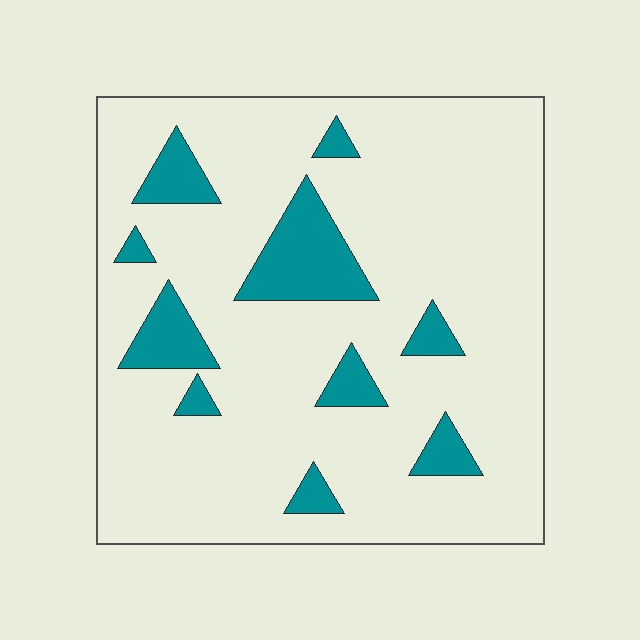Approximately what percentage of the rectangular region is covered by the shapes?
Approximately 15%.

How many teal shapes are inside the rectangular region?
10.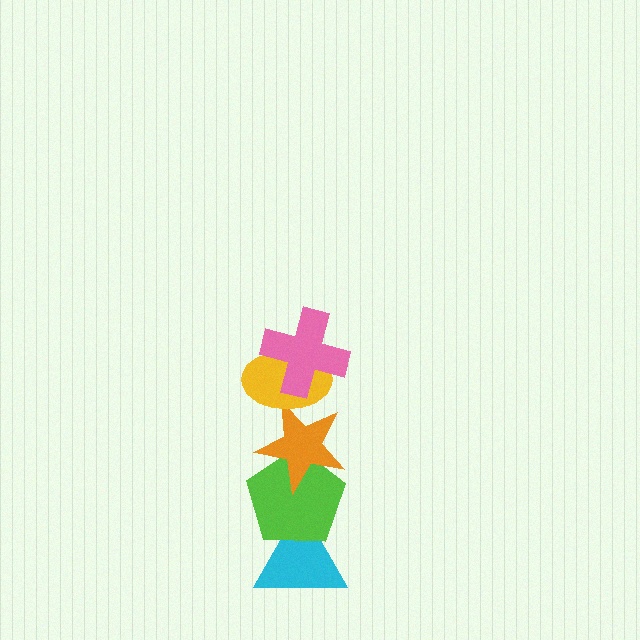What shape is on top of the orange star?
The yellow ellipse is on top of the orange star.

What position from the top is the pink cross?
The pink cross is 1st from the top.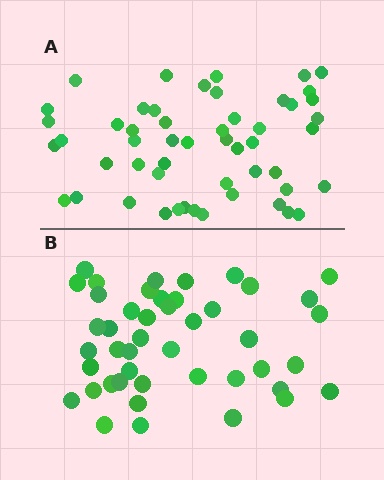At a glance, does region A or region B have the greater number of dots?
Region A (the top region) has more dots.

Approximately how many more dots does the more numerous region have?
Region A has roughly 8 or so more dots than region B.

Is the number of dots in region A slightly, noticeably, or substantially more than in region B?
Region A has only slightly more — the two regions are fairly close. The ratio is roughly 1.2 to 1.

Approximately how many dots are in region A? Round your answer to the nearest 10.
About 50 dots. (The exact count is 52, which rounds to 50.)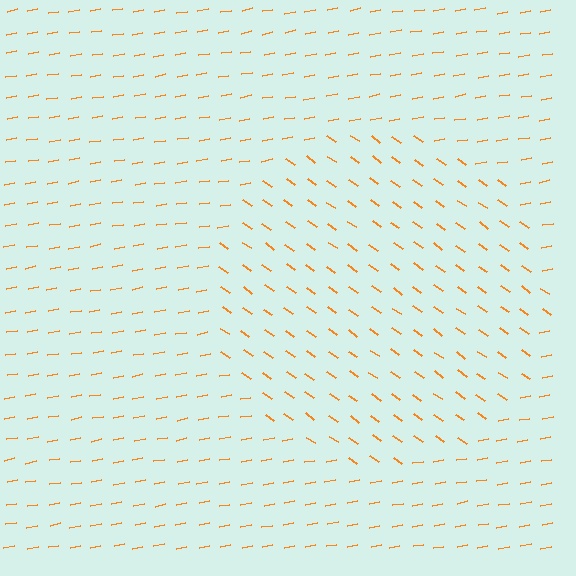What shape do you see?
I see a circle.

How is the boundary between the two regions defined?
The boundary is defined purely by a change in line orientation (approximately 45 degrees difference). All lines are the same color and thickness.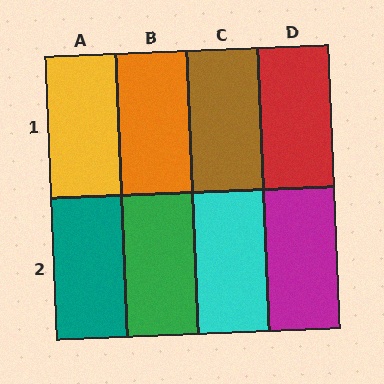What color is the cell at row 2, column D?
Magenta.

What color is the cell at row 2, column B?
Green.